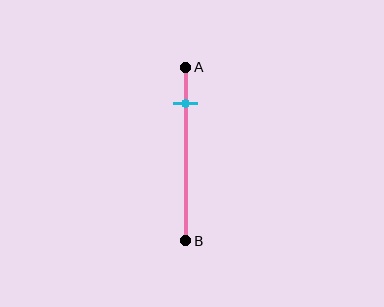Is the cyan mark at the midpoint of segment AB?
No, the mark is at about 20% from A, not at the 50% midpoint.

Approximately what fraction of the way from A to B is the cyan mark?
The cyan mark is approximately 20% of the way from A to B.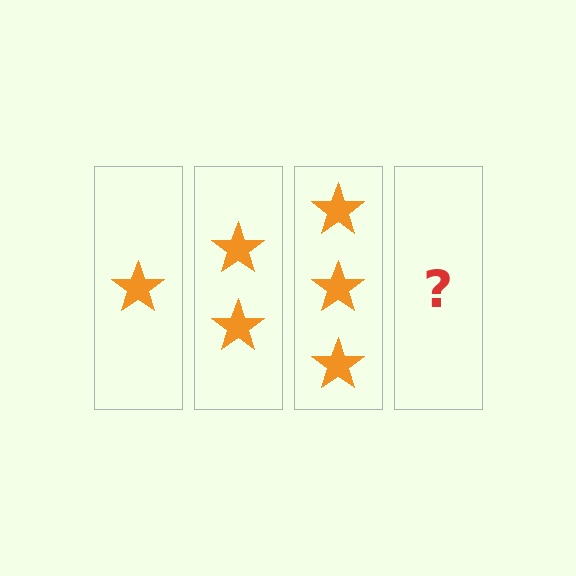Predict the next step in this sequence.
The next step is 4 stars.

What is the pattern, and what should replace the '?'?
The pattern is that each step adds one more star. The '?' should be 4 stars.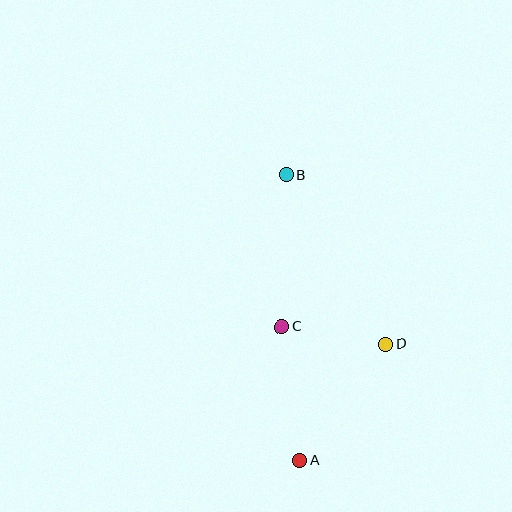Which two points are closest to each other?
Points C and D are closest to each other.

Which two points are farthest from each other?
Points A and B are farthest from each other.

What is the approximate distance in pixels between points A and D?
The distance between A and D is approximately 144 pixels.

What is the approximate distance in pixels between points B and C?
The distance between B and C is approximately 152 pixels.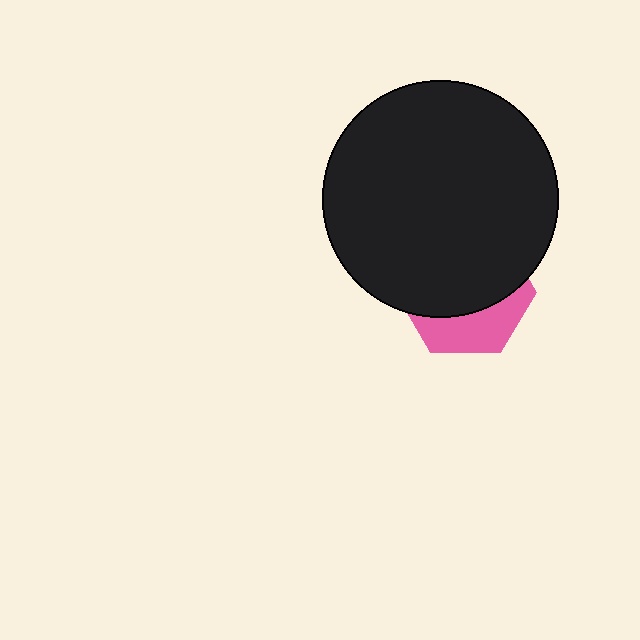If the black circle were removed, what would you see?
You would see the complete pink hexagon.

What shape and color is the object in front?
The object in front is a black circle.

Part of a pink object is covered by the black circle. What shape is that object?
It is a hexagon.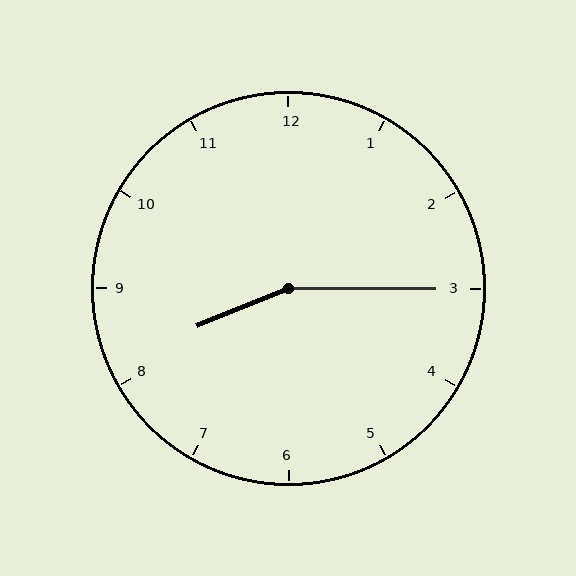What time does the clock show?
8:15.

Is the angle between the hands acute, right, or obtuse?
It is obtuse.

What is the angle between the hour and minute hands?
Approximately 158 degrees.